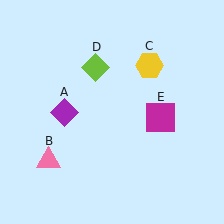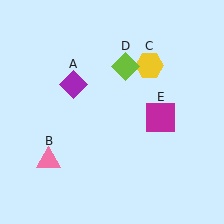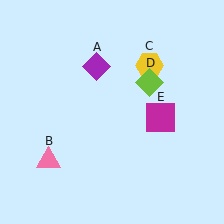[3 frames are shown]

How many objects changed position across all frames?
2 objects changed position: purple diamond (object A), lime diamond (object D).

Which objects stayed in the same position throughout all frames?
Pink triangle (object B) and yellow hexagon (object C) and magenta square (object E) remained stationary.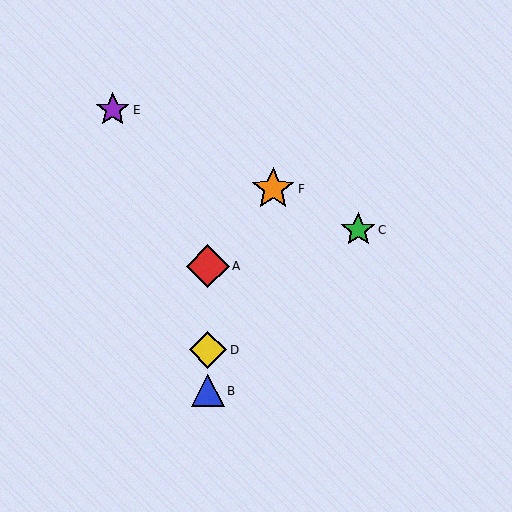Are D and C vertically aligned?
No, D is at x≈208 and C is at x≈358.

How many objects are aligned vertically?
3 objects (A, B, D) are aligned vertically.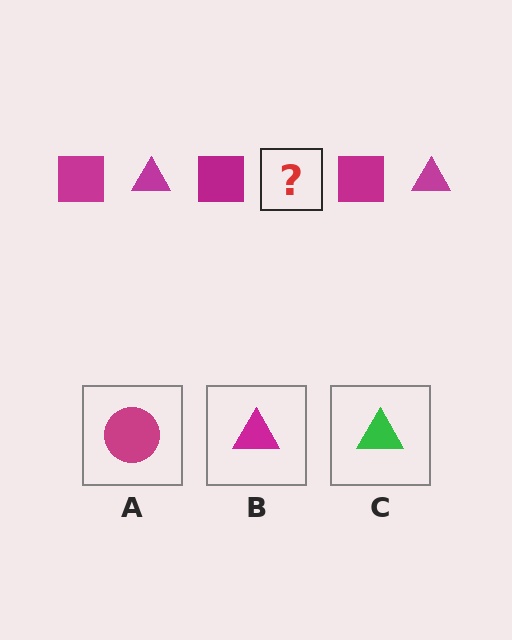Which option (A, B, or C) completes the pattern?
B.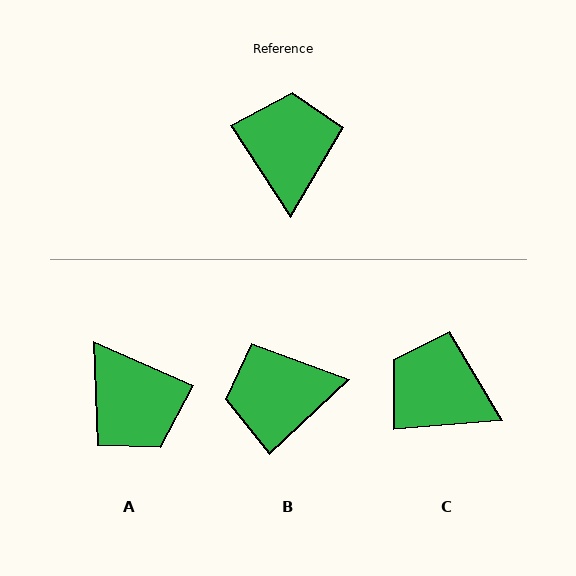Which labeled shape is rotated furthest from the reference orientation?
A, about 147 degrees away.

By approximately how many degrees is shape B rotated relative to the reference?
Approximately 100 degrees counter-clockwise.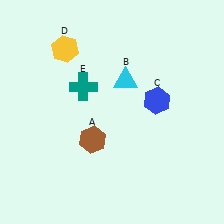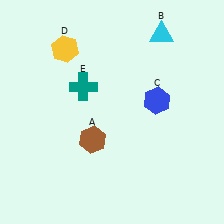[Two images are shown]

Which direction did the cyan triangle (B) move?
The cyan triangle (B) moved up.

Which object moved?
The cyan triangle (B) moved up.